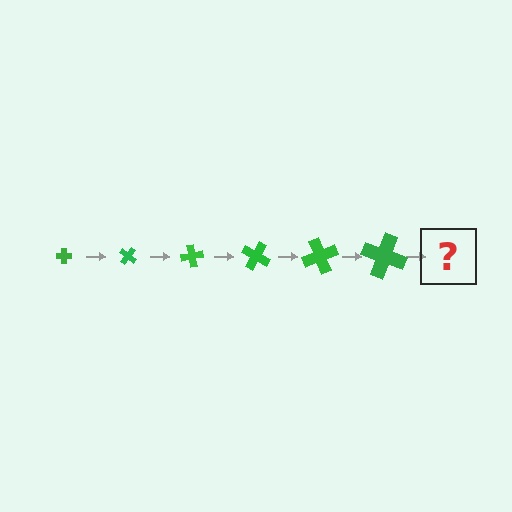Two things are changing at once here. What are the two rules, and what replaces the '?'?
The two rules are that the cross grows larger each step and it rotates 40 degrees each step. The '?' should be a cross, larger than the previous one and rotated 240 degrees from the start.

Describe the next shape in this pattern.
It should be a cross, larger than the previous one and rotated 240 degrees from the start.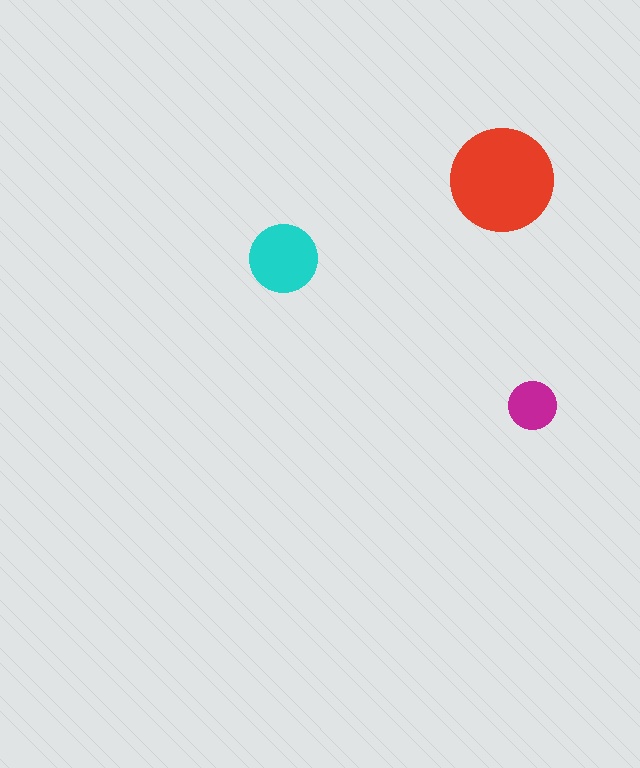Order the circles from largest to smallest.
the red one, the cyan one, the magenta one.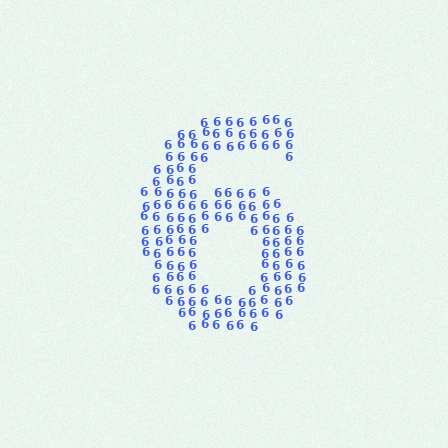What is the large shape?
The large shape is the digit 6.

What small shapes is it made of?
It is made of small digit 6's.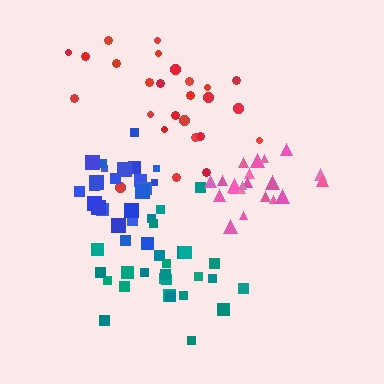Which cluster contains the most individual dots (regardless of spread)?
Teal (27).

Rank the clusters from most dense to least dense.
blue, pink, red, teal.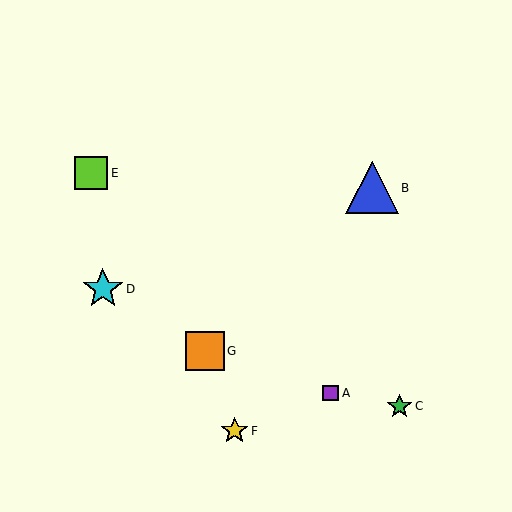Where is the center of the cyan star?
The center of the cyan star is at (103, 289).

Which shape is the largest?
The blue triangle (labeled B) is the largest.